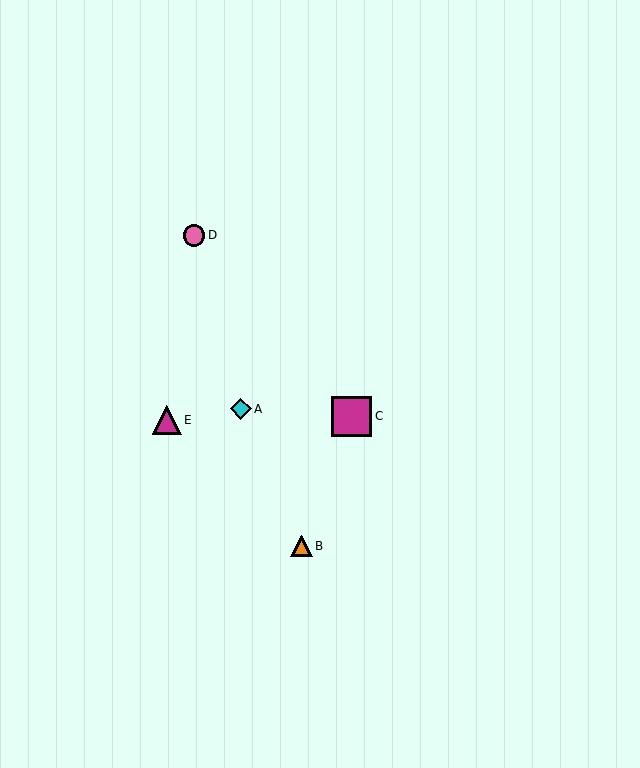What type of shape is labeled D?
Shape D is a pink circle.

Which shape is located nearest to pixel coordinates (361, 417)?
The magenta square (labeled C) at (352, 417) is nearest to that location.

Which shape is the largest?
The magenta square (labeled C) is the largest.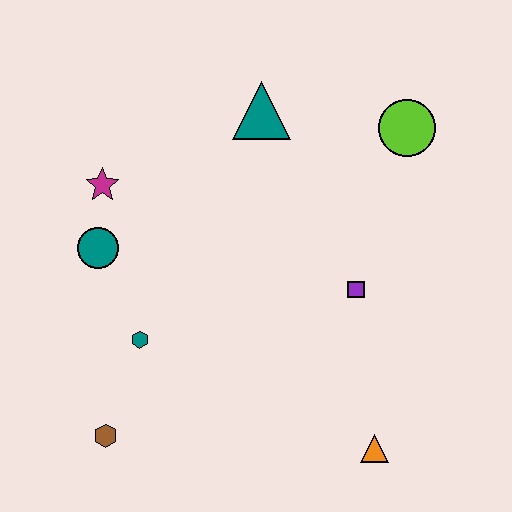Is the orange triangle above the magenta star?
No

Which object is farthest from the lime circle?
The brown hexagon is farthest from the lime circle.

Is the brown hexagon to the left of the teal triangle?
Yes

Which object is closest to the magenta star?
The teal circle is closest to the magenta star.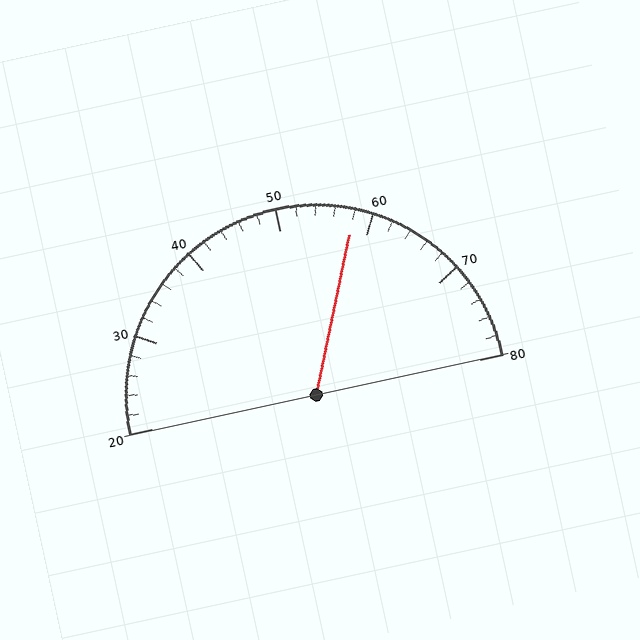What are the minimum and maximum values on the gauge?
The gauge ranges from 20 to 80.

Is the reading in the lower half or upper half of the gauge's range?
The reading is in the upper half of the range (20 to 80).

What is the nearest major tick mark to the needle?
The nearest major tick mark is 60.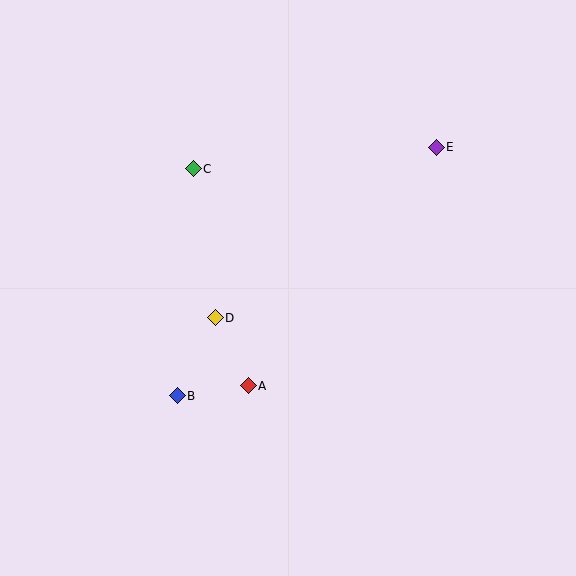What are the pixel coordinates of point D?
Point D is at (215, 318).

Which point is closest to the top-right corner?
Point E is closest to the top-right corner.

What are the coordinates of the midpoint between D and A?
The midpoint between D and A is at (232, 352).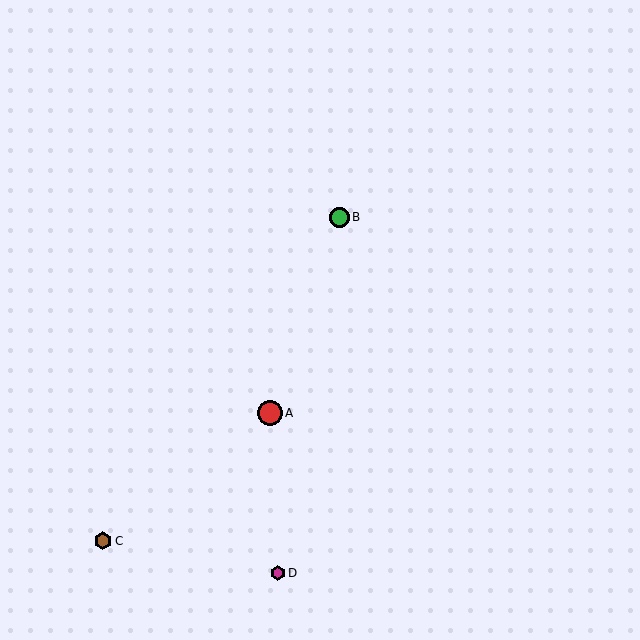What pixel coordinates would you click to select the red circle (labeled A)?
Click at (270, 413) to select the red circle A.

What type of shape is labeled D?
Shape D is a magenta hexagon.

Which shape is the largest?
The red circle (labeled A) is the largest.